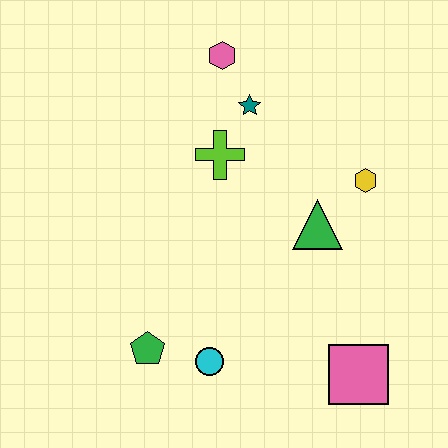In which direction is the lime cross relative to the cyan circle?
The lime cross is above the cyan circle.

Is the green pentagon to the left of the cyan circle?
Yes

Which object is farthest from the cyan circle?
The pink hexagon is farthest from the cyan circle.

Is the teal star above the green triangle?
Yes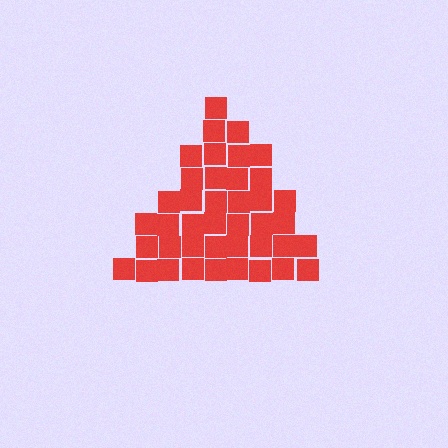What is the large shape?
The large shape is a triangle.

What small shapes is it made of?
It is made of small squares.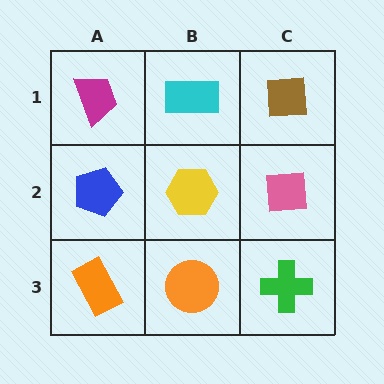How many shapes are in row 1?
3 shapes.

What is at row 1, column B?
A cyan rectangle.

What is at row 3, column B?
An orange circle.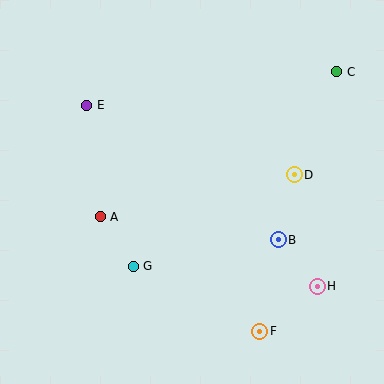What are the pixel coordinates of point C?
Point C is at (337, 72).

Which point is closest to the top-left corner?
Point E is closest to the top-left corner.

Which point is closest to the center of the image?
Point G at (133, 266) is closest to the center.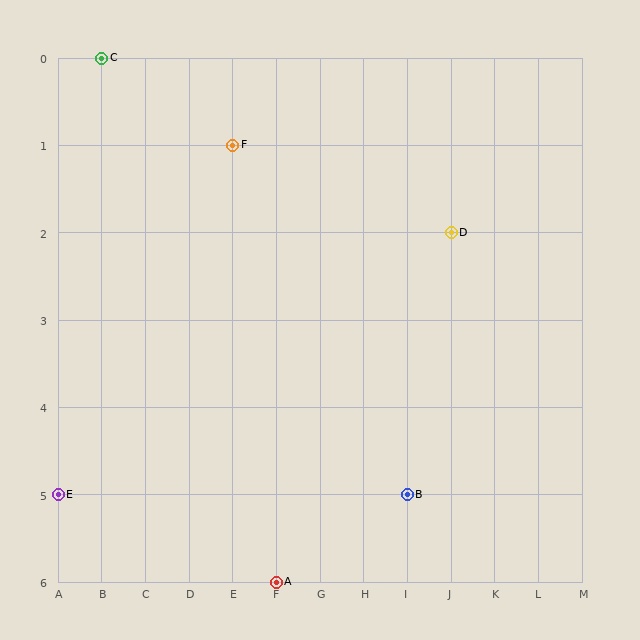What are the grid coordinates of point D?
Point D is at grid coordinates (J, 2).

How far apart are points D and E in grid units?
Points D and E are 9 columns and 3 rows apart (about 9.5 grid units diagonally).